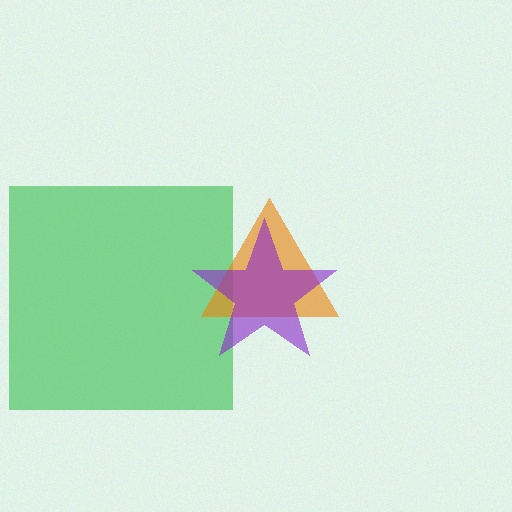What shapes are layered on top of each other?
The layered shapes are: a green square, an orange triangle, a purple star.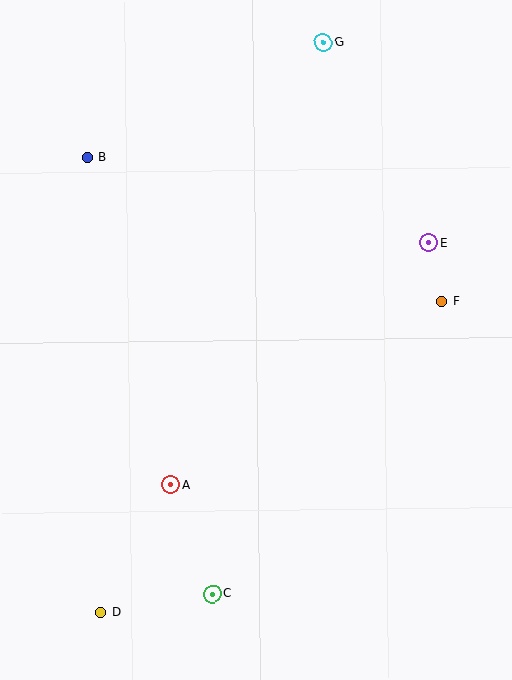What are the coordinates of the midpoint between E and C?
The midpoint between E and C is at (320, 418).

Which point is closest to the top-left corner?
Point B is closest to the top-left corner.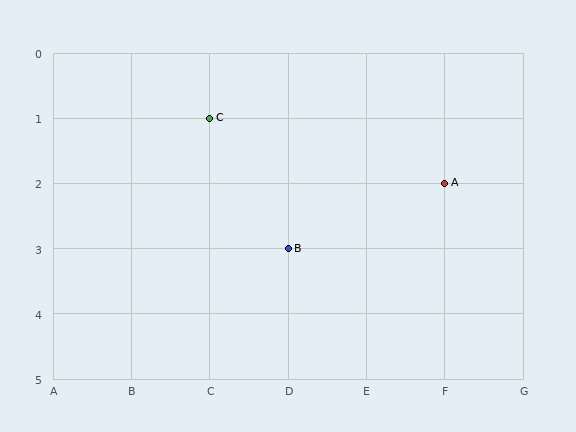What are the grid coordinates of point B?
Point B is at grid coordinates (D, 3).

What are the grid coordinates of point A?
Point A is at grid coordinates (F, 2).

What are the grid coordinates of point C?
Point C is at grid coordinates (C, 1).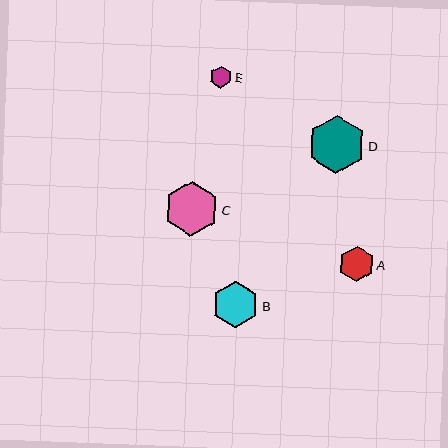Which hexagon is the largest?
Hexagon D is the largest with a size of approximately 58 pixels.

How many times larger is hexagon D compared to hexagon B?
Hexagon D is approximately 1.2 times the size of hexagon B.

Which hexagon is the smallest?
Hexagon E is the smallest with a size of approximately 22 pixels.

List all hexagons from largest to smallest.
From largest to smallest: D, C, B, A, E.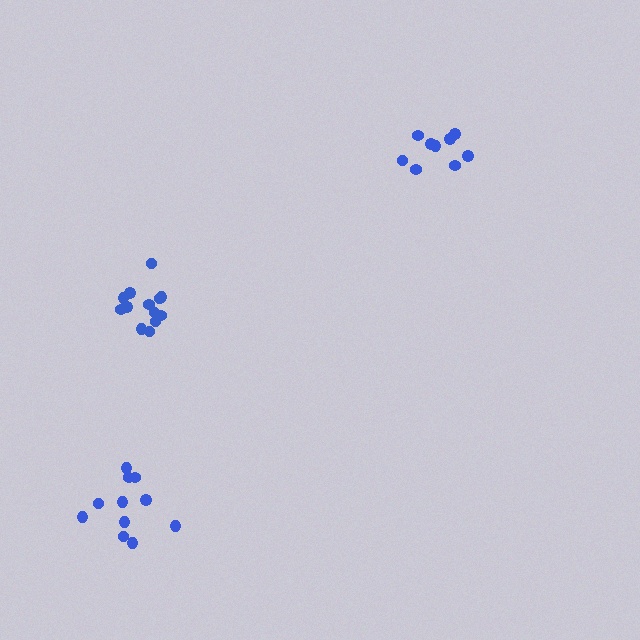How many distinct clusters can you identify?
There are 3 distinct clusters.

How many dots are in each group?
Group 1: 11 dots, Group 2: 13 dots, Group 3: 9 dots (33 total).